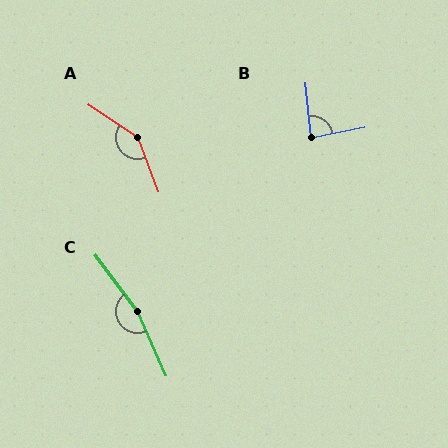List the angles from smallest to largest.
B (85°), A (144°), C (167°).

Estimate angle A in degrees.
Approximately 144 degrees.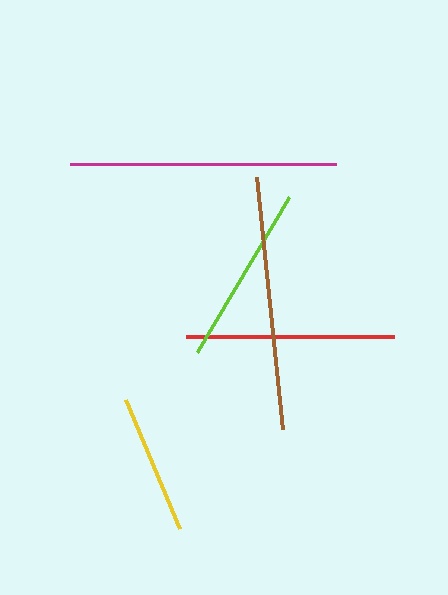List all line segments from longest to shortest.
From longest to shortest: magenta, brown, red, lime, yellow.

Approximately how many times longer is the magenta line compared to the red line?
The magenta line is approximately 1.3 times the length of the red line.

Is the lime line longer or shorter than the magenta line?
The magenta line is longer than the lime line.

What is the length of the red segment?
The red segment is approximately 208 pixels long.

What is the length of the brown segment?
The brown segment is approximately 254 pixels long.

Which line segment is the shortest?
The yellow line is the shortest at approximately 140 pixels.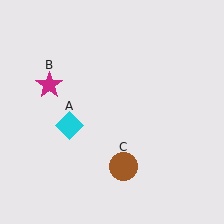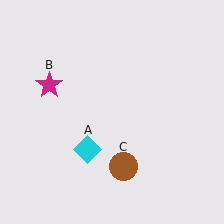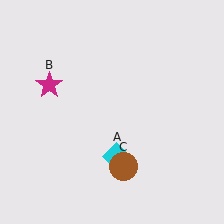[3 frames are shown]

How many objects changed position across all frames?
1 object changed position: cyan diamond (object A).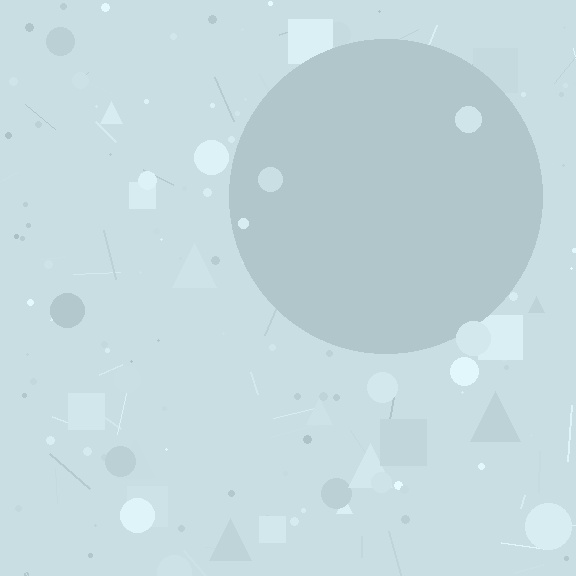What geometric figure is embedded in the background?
A circle is embedded in the background.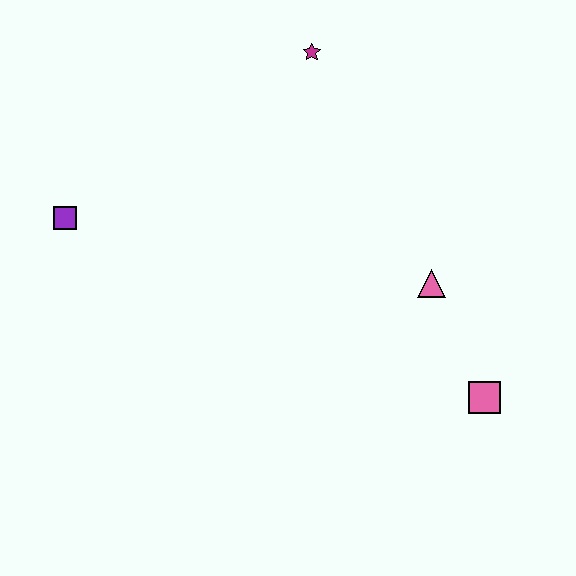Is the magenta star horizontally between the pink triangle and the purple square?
Yes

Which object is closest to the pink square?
The pink triangle is closest to the pink square.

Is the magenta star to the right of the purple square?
Yes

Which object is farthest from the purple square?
The pink square is farthest from the purple square.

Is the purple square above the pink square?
Yes